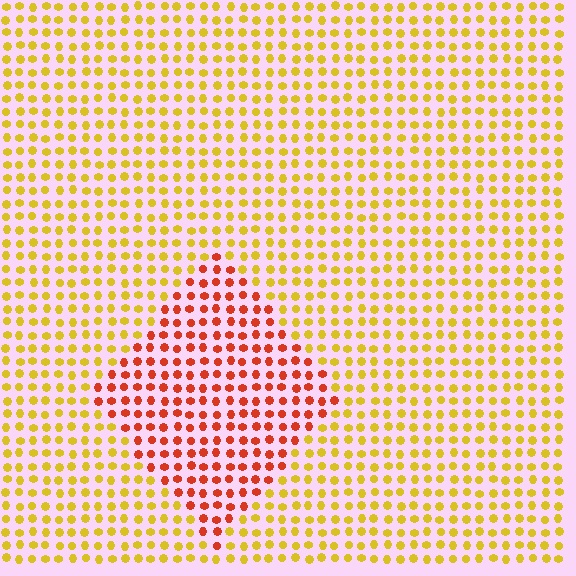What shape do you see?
I see a diamond.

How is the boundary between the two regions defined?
The boundary is defined purely by a slight shift in hue (about 45 degrees). Spacing, size, and orientation are identical on both sides.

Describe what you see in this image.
The image is filled with small yellow elements in a uniform arrangement. A diamond-shaped region is visible where the elements are tinted to a slightly different hue, forming a subtle color boundary.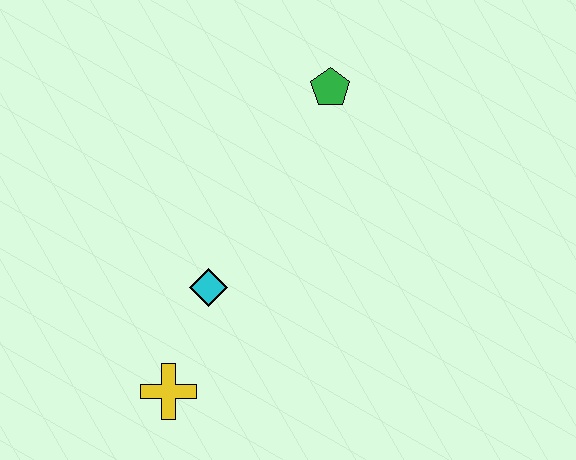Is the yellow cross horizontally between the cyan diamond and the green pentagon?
No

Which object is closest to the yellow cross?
The cyan diamond is closest to the yellow cross.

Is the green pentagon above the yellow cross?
Yes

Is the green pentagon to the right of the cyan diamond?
Yes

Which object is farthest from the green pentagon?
The yellow cross is farthest from the green pentagon.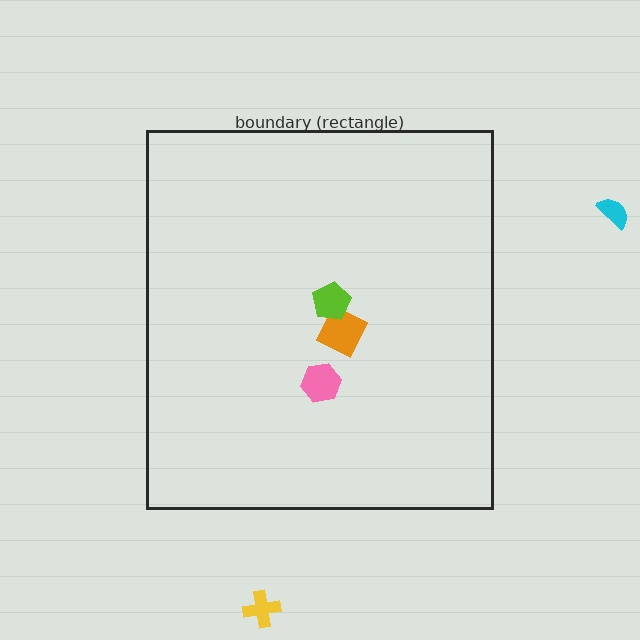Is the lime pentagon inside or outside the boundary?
Inside.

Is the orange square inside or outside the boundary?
Inside.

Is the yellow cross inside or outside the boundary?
Outside.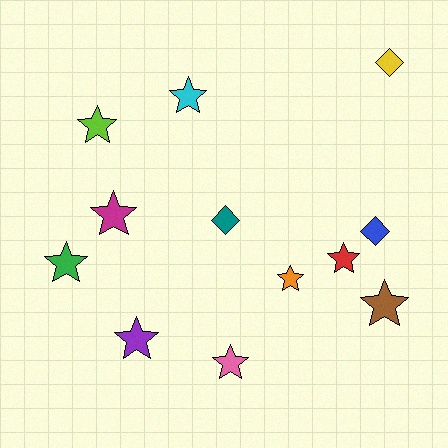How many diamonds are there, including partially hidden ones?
There are 3 diamonds.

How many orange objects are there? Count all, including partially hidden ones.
There is 1 orange object.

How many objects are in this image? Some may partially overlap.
There are 12 objects.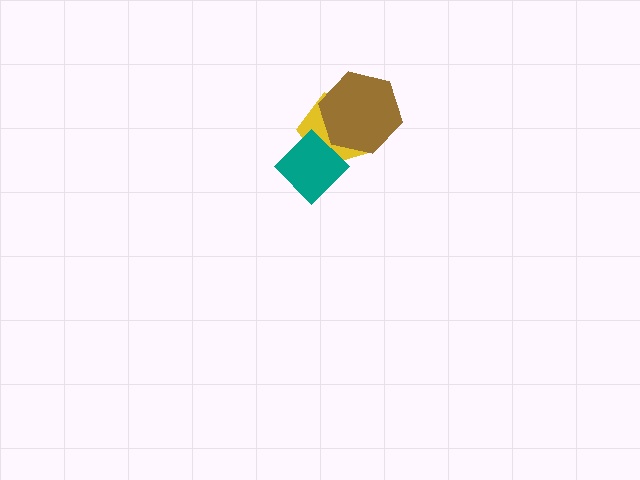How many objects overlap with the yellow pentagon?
2 objects overlap with the yellow pentagon.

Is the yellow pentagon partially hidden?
Yes, it is partially covered by another shape.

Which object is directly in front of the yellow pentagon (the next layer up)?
The teal diamond is directly in front of the yellow pentagon.